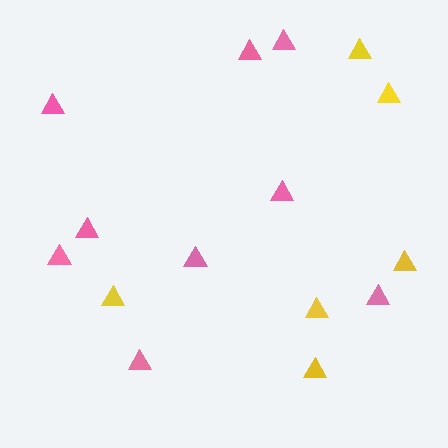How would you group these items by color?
There are 2 groups: one group of pink triangles (9) and one group of yellow triangles (6).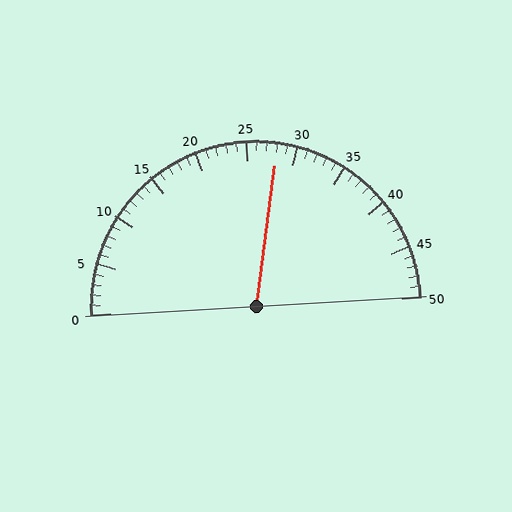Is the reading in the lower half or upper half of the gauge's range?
The reading is in the upper half of the range (0 to 50).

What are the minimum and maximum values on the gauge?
The gauge ranges from 0 to 50.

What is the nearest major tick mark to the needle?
The nearest major tick mark is 30.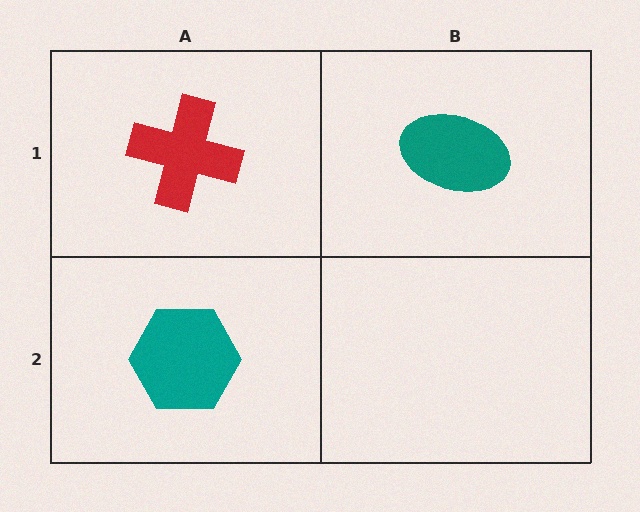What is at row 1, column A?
A red cross.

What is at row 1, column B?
A teal ellipse.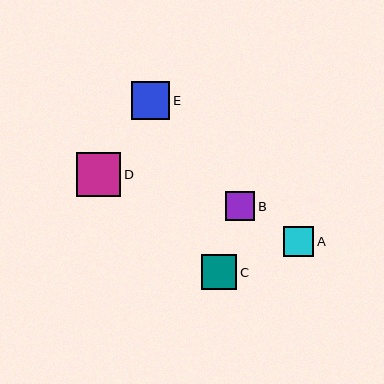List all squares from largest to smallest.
From largest to smallest: D, E, C, A, B.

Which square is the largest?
Square D is the largest with a size of approximately 44 pixels.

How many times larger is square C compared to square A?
Square C is approximately 1.1 times the size of square A.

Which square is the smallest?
Square B is the smallest with a size of approximately 29 pixels.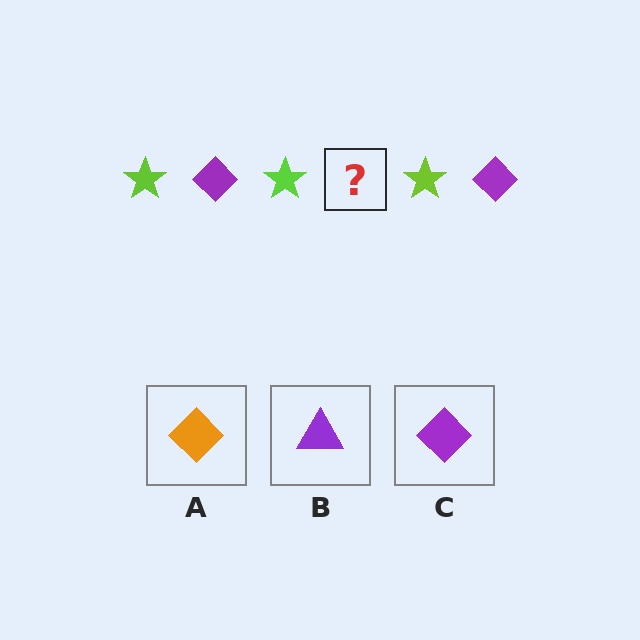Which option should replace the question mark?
Option C.